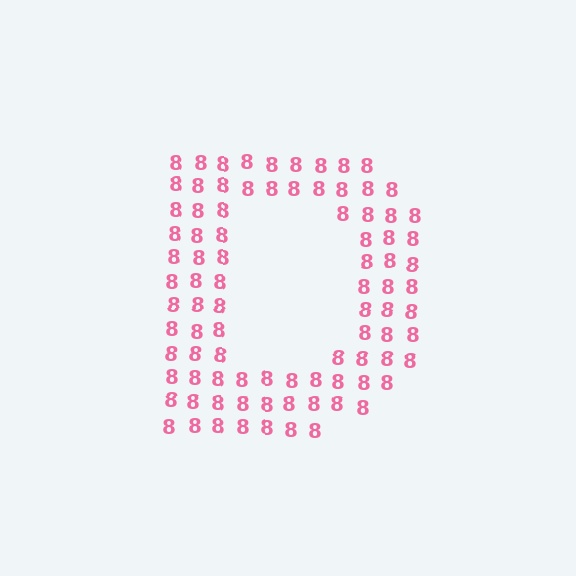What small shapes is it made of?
It is made of small digit 8's.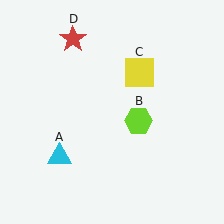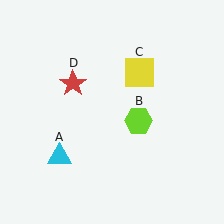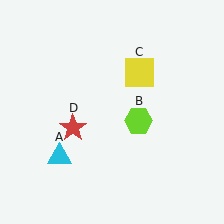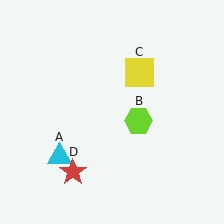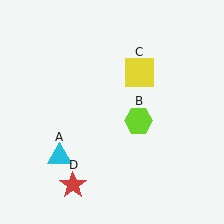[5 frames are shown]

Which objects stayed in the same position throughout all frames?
Cyan triangle (object A) and lime hexagon (object B) and yellow square (object C) remained stationary.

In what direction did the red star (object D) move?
The red star (object D) moved down.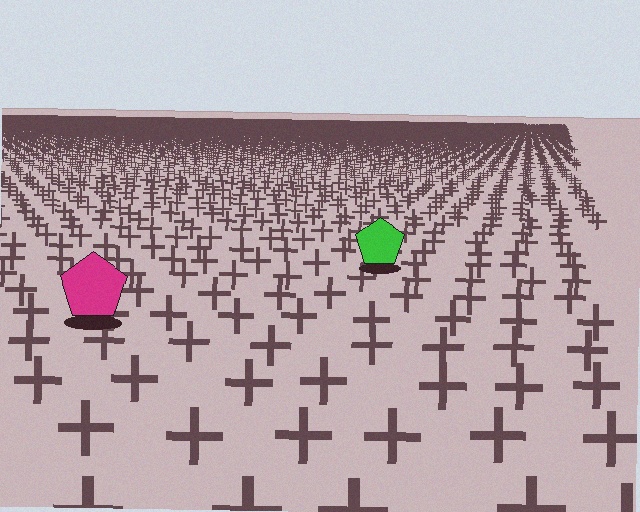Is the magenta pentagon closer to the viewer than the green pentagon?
Yes. The magenta pentagon is closer — you can tell from the texture gradient: the ground texture is coarser near it.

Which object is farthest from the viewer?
The green pentagon is farthest from the viewer. It appears smaller and the ground texture around it is denser.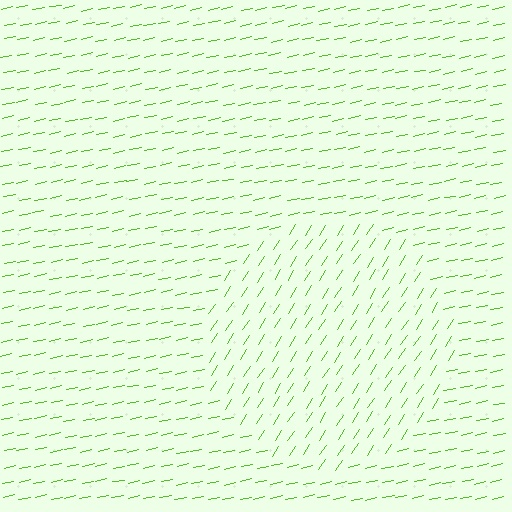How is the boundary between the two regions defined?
The boundary is defined purely by a change in line orientation (approximately 45 degrees difference). All lines are the same color and thickness.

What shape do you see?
I see a circle.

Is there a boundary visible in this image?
Yes, there is a texture boundary formed by a change in line orientation.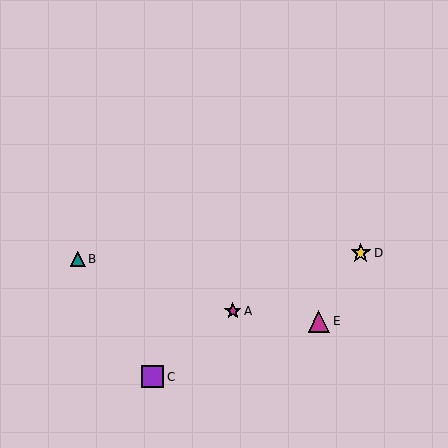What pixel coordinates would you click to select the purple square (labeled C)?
Click at (153, 377) to select the purple square C.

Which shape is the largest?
The purple square (labeled C) is the largest.